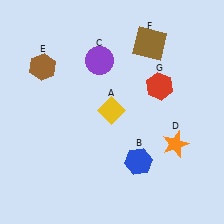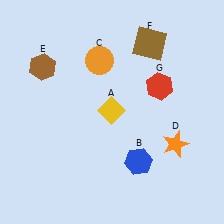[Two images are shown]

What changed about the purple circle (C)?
In Image 1, C is purple. In Image 2, it changed to orange.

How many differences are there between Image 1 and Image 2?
There is 1 difference between the two images.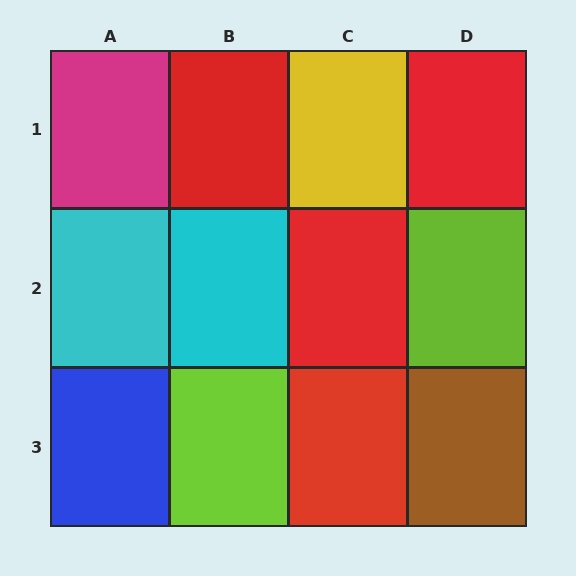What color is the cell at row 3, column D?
Brown.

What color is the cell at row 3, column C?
Red.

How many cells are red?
4 cells are red.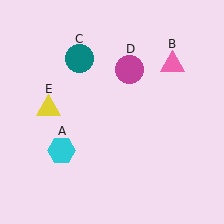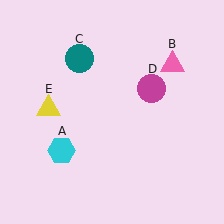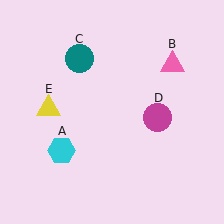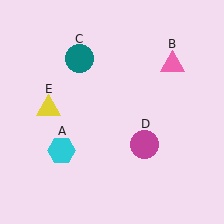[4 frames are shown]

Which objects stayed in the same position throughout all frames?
Cyan hexagon (object A) and pink triangle (object B) and teal circle (object C) and yellow triangle (object E) remained stationary.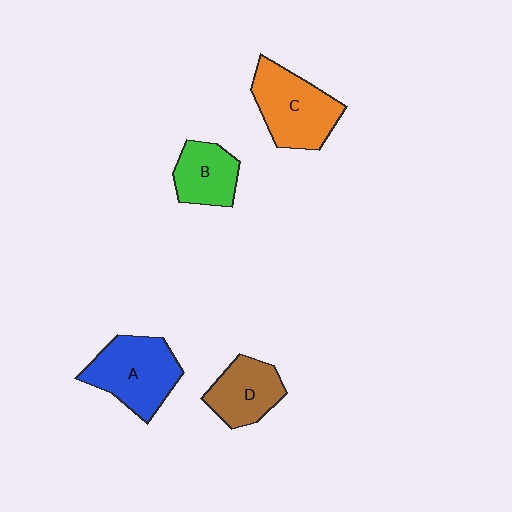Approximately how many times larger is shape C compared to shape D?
Approximately 1.4 times.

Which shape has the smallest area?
Shape B (green).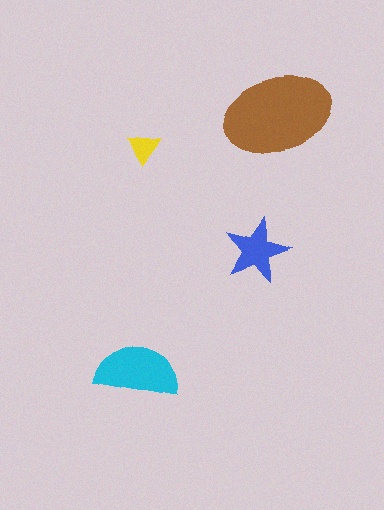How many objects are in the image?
There are 4 objects in the image.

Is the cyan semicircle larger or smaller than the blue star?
Larger.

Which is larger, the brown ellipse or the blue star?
The brown ellipse.